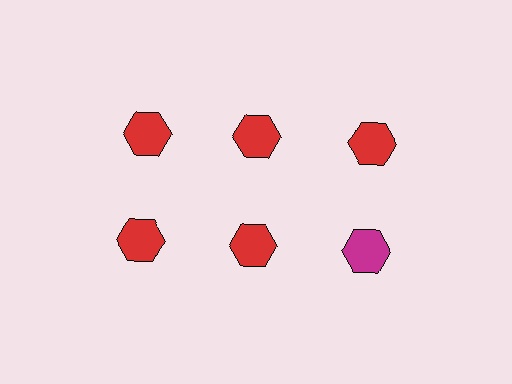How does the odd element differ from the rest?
It has a different color: magenta instead of red.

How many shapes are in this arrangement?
There are 6 shapes arranged in a grid pattern.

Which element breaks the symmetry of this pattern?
The magenta hexagon in the second row, center column breaks the symmetry. All other shapes are red hexagons.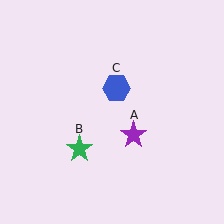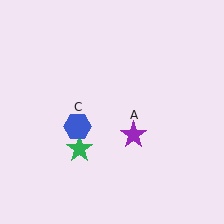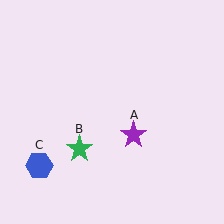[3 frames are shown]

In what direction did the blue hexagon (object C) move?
The blue hexagon (object C) moved down and to the left.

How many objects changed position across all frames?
1 object changed position: blue hexagon (object C).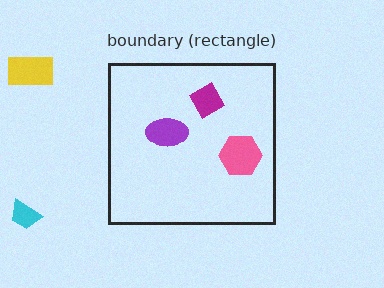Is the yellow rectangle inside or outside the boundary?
Outside.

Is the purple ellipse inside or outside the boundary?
Inside.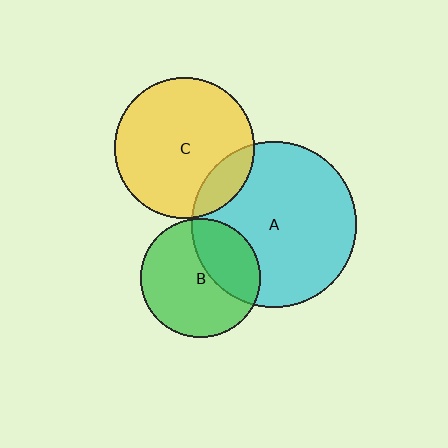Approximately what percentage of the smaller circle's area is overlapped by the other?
Approximately 35%.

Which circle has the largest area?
Circle A (cyan).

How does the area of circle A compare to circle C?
Approximately 1.4 times.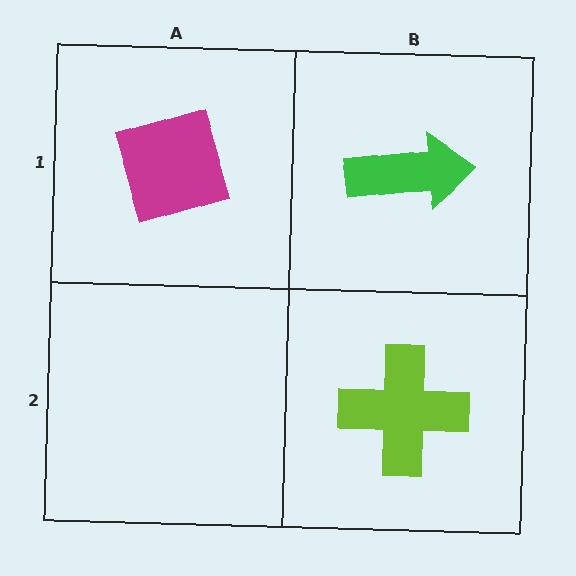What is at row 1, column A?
A magenta diamond.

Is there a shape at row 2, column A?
No, that cell is empty.